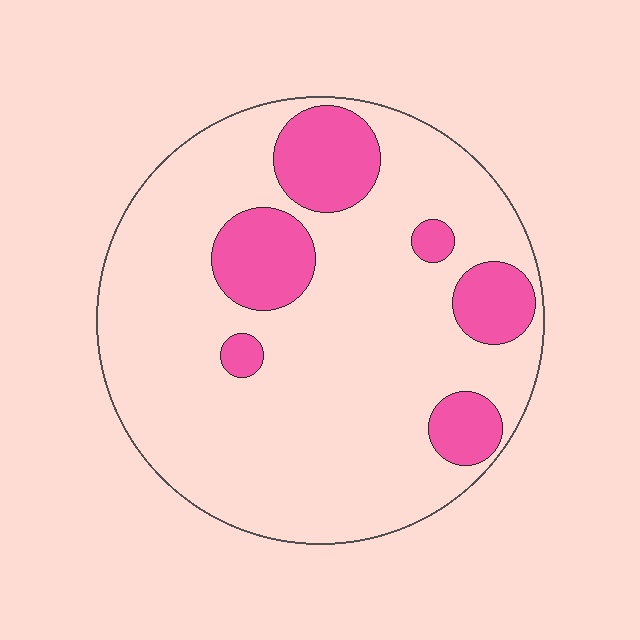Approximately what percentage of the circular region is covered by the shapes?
Approximately 20%.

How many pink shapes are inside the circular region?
6.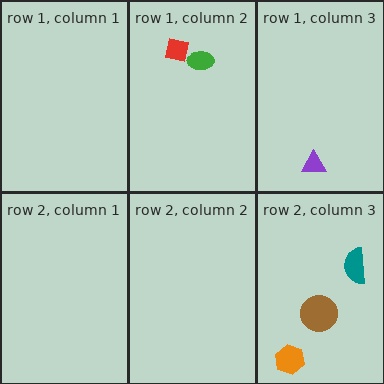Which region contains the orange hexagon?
The row 2, column 3 region.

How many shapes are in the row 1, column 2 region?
2.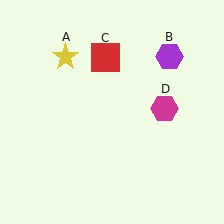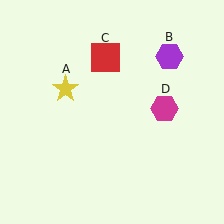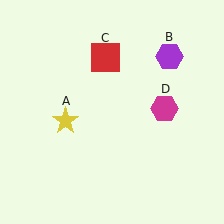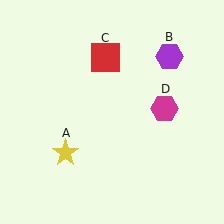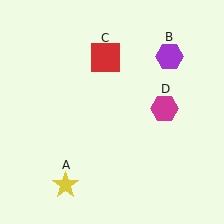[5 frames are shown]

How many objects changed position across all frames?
1 object changed position: yellow star (object A).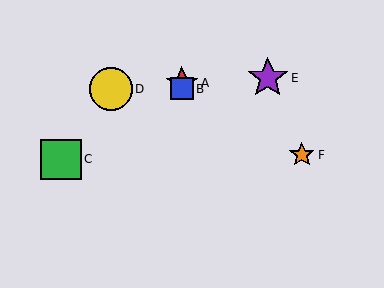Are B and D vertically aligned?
No, B is at x≈182 and D is at x≈111.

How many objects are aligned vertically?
2 objects (A, B) are aligned vertically.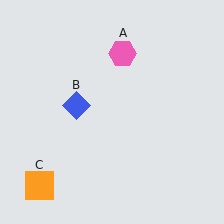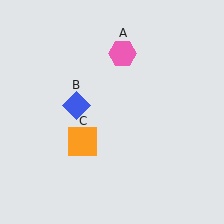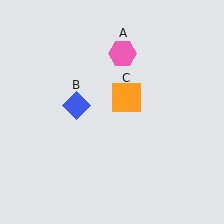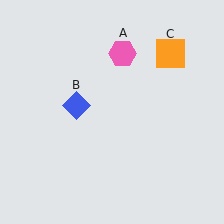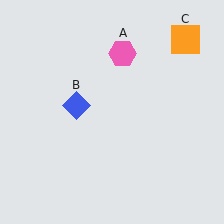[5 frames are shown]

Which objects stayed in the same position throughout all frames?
Pink hexagon (object A) and blue diamond (object B) remained stationary.